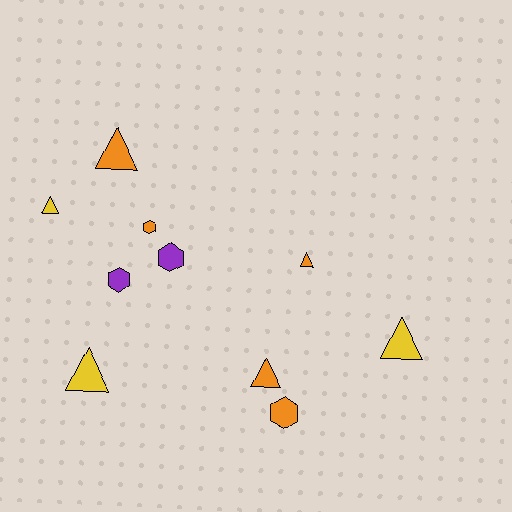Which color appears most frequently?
Orange, with 5 objects.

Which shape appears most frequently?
Triangle, with 6 objects.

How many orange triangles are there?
There are 3 orange triangles.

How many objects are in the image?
There are 10 objects.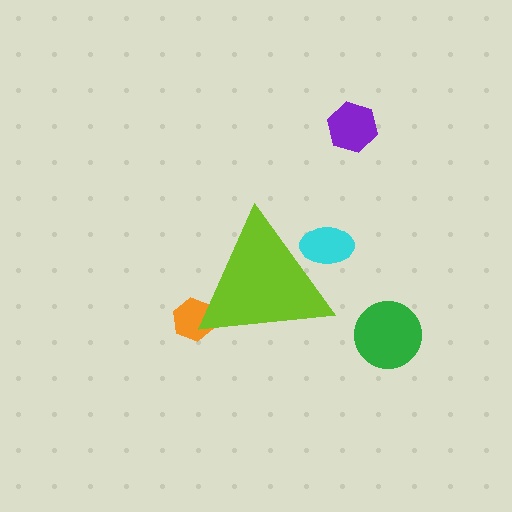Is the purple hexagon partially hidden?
No, the purple hexagon is fully visible.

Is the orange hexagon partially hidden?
Yes, the orange hexagon is partially hidden behind the lime triangle.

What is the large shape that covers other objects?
A lime triangle.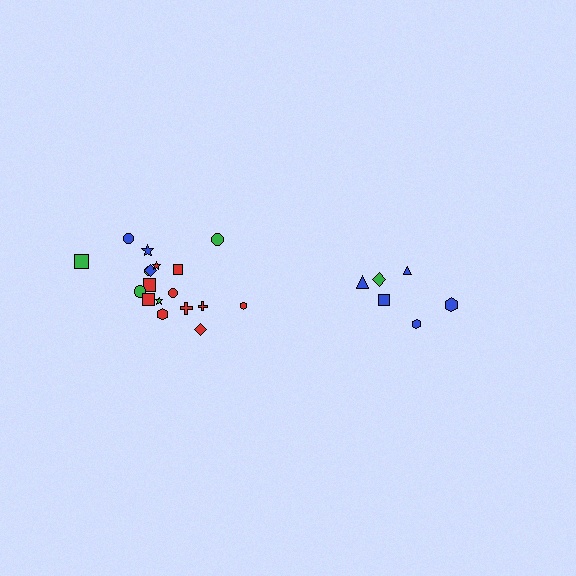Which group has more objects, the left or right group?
The left group.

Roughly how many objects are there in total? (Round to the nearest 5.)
Roughly 25 objects in total.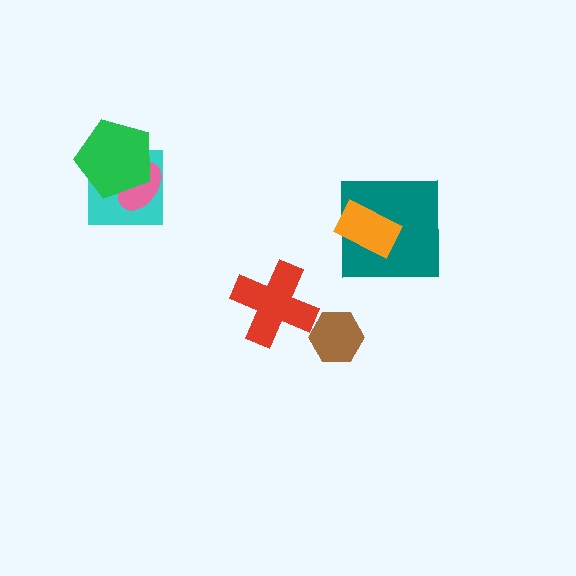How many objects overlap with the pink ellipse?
2 objects overlap with the pink ellipse.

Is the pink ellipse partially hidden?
Yes, it is partially covered by another shape.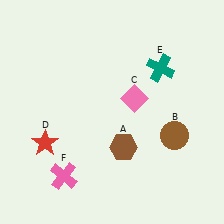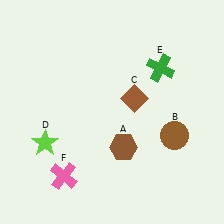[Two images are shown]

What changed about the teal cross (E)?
In Image 1, E is teal. In Image 2, it changed to green.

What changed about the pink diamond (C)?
In Image 1, C is pink. In Image 2, it changed to brown.